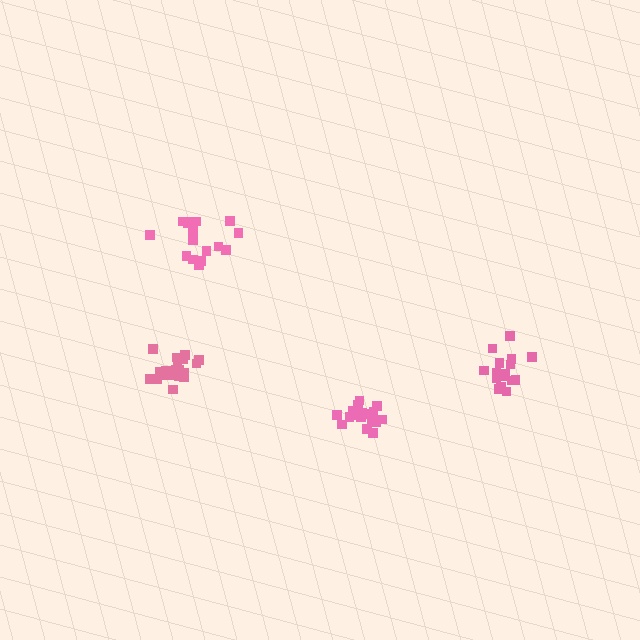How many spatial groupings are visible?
There are 4 spatial groupings.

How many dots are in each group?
Group 1: 20 dots, Group 2: 21 dots, Group 3: 17 dots, Group 4: 16 dots (74 total).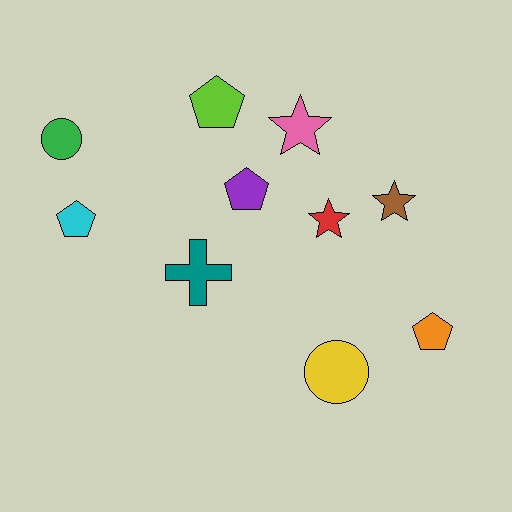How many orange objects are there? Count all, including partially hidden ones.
There is 1 orange object.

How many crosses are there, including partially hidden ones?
There is 1 cross.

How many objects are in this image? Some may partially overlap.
There are 10 objects.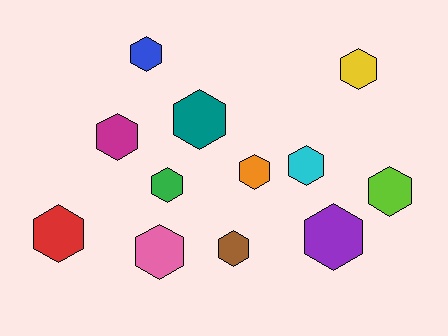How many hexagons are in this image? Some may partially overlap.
There are 12 hexagons.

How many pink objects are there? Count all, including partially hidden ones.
There is 1 pink object.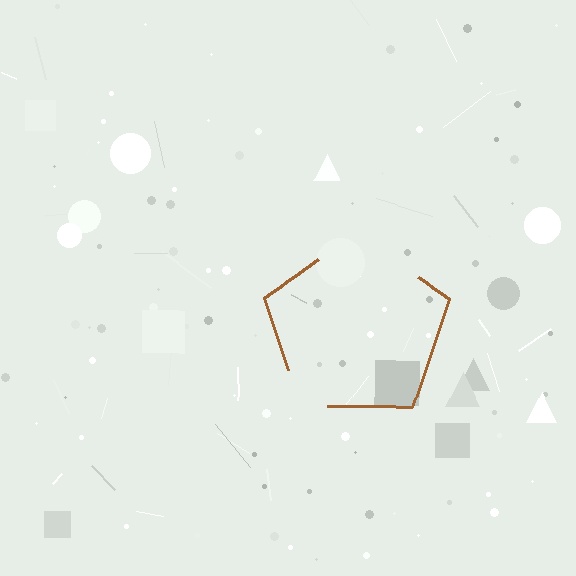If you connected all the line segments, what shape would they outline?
They would outline a pentagon.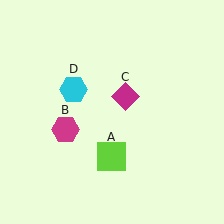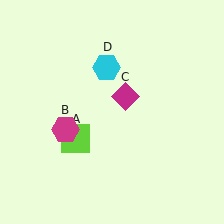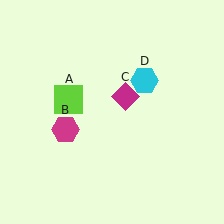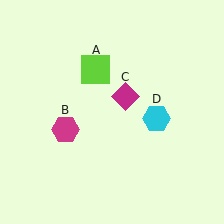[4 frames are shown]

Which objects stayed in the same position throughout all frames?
Magenta hexagon (object B) and magenta diamond (object C) remained stationary.